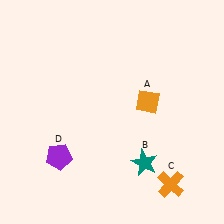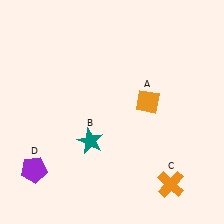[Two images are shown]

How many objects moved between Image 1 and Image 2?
2 objects moved between the two images.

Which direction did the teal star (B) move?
The teal star (B) moved left.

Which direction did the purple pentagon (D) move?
The purple pentagon (D) moved left.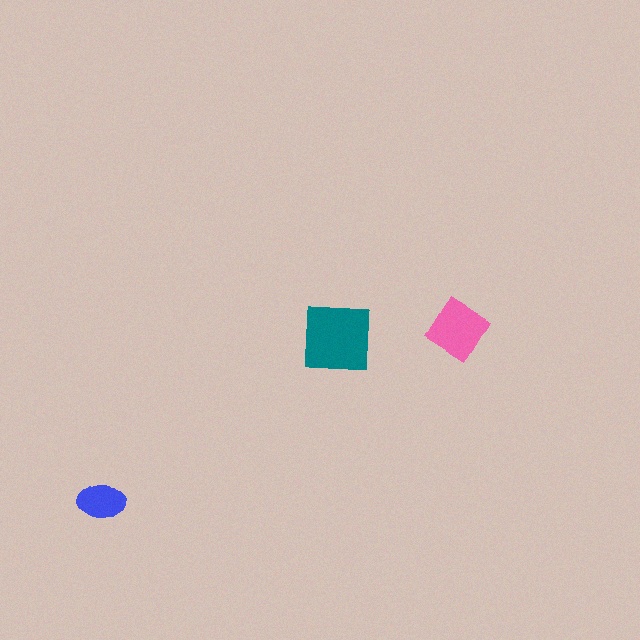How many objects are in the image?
There are 3 objects in the image.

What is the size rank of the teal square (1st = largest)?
1st.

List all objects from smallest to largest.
The blue ellipse, the pink diamond, the teal square.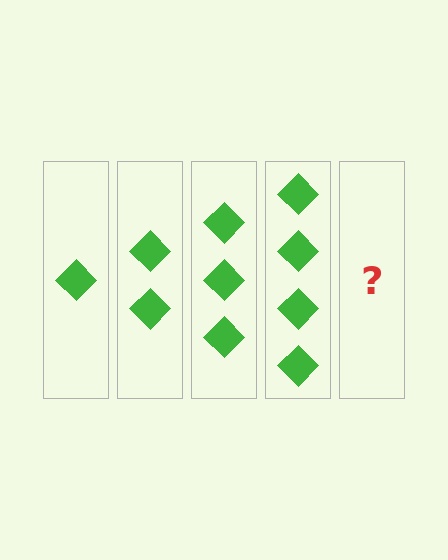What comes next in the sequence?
The next element should be 5 diamonds.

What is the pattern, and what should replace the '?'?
The pattern is that each step adds one more diamond. The '?' should be 5 diamonds.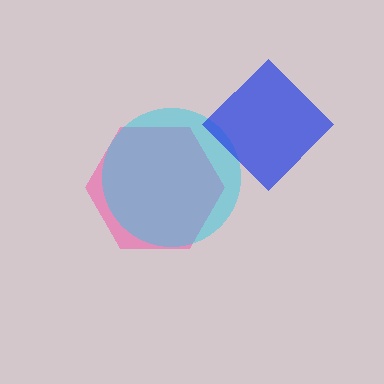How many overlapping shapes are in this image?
There are 3 overlapping shapes in the image.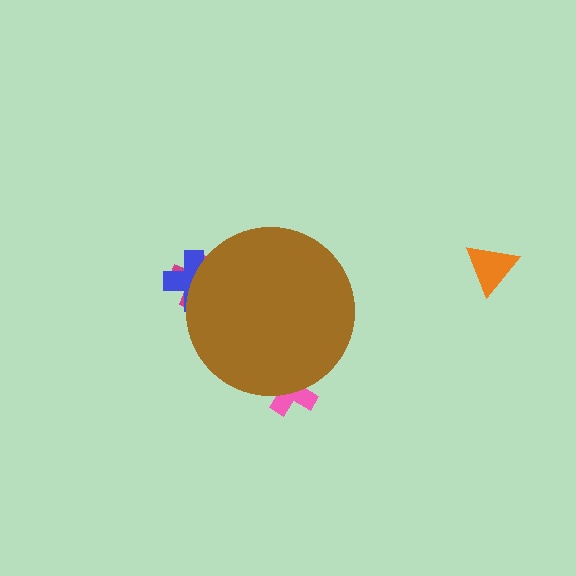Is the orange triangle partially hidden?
No, the orange triangle is fully visible.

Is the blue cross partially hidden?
Yes, the blue cross is partially hidden behind the brown circle.